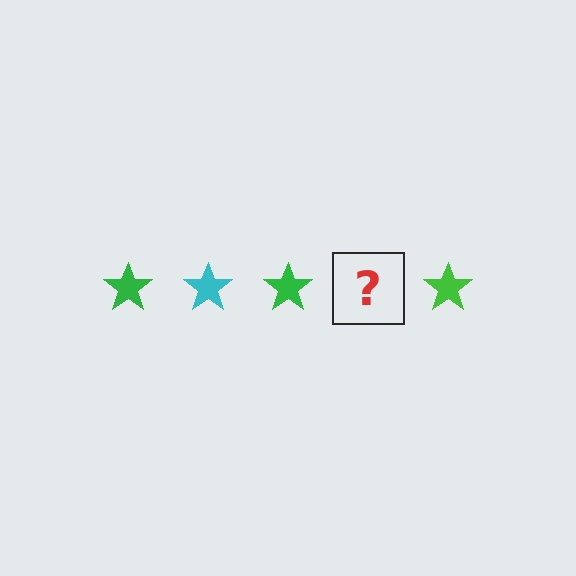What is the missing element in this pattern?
The missing element is a cyan star.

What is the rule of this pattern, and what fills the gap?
The rule is that the pattern cycles through green, cyan stars. The gap should be filled with a cyan star.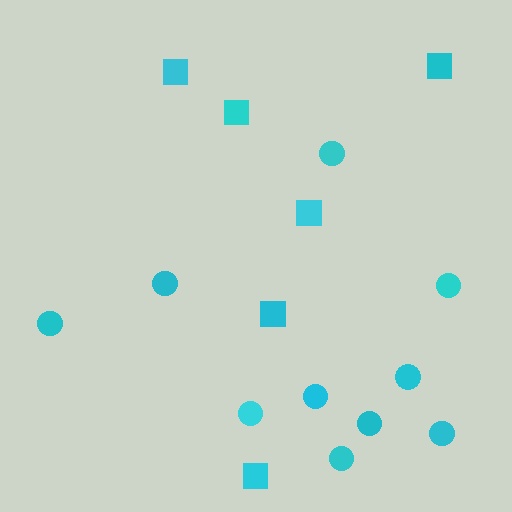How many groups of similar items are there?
There are 2 groups: one group of circles (10) and one group of squares (6).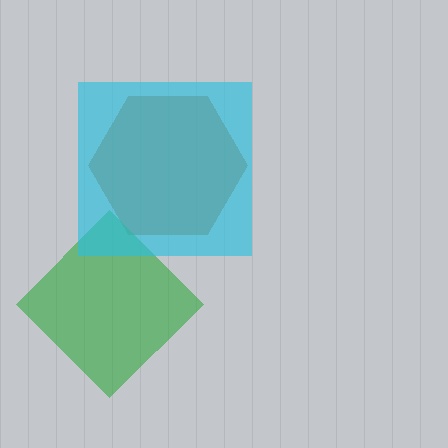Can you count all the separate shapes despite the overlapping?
Yes, there are 3 separate shapes.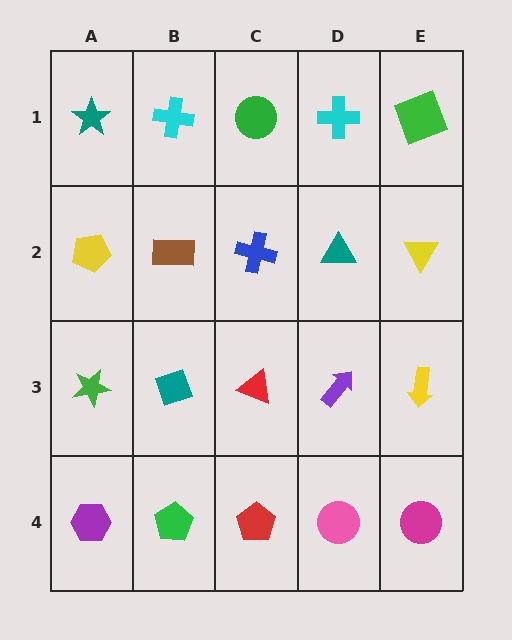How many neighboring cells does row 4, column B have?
3.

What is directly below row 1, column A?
A yellow pentagon.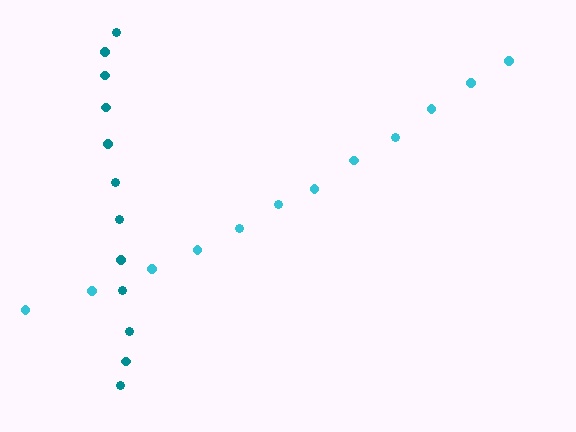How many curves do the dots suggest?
There are 2 distinct paths.